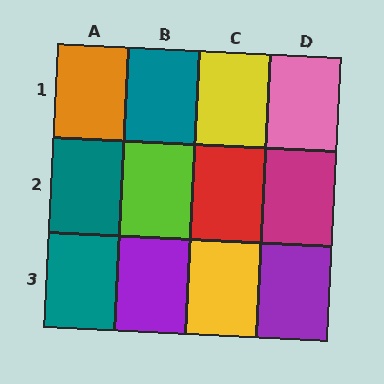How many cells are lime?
1 cell is lime.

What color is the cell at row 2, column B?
Lime.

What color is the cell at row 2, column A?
Teal.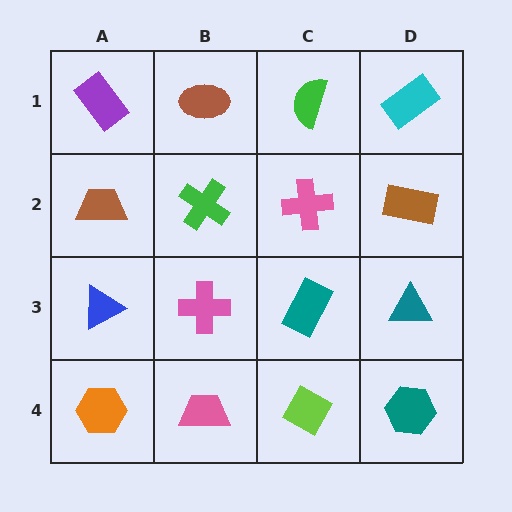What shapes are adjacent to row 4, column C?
A teal rectangle (row 3, column C), a pink trapezoid (row 4, column B), a teal hexagon (row 4, column D).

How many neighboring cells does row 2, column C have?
4.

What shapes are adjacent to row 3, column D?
A brown rectangle (row 2, column D), a teal hexagon (row 4, column D), a teal rectangle (row 3, column C).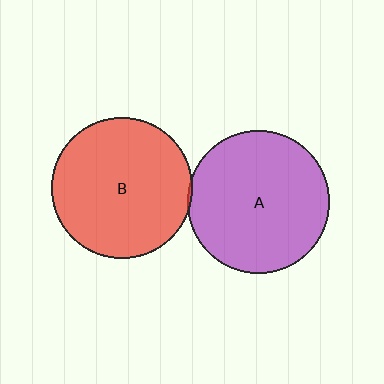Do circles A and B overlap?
Yes.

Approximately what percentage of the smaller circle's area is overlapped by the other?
Approximately 5%.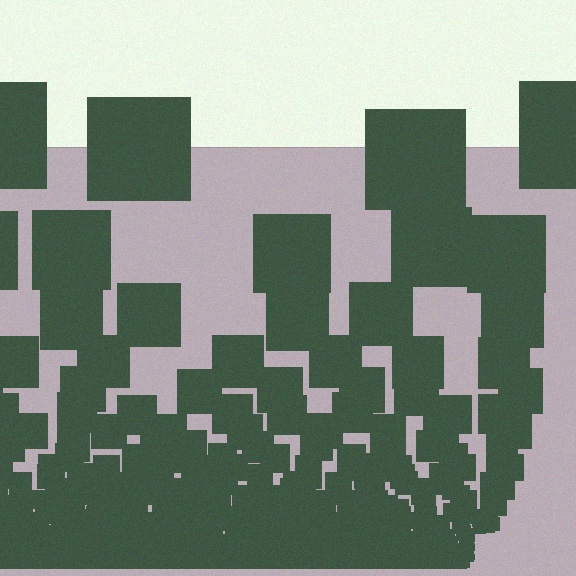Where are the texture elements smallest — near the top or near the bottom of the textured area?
Near the bottom.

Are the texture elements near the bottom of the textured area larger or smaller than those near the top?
Smaller. The gradient is inverted — elements near the bottom are smaller and denser.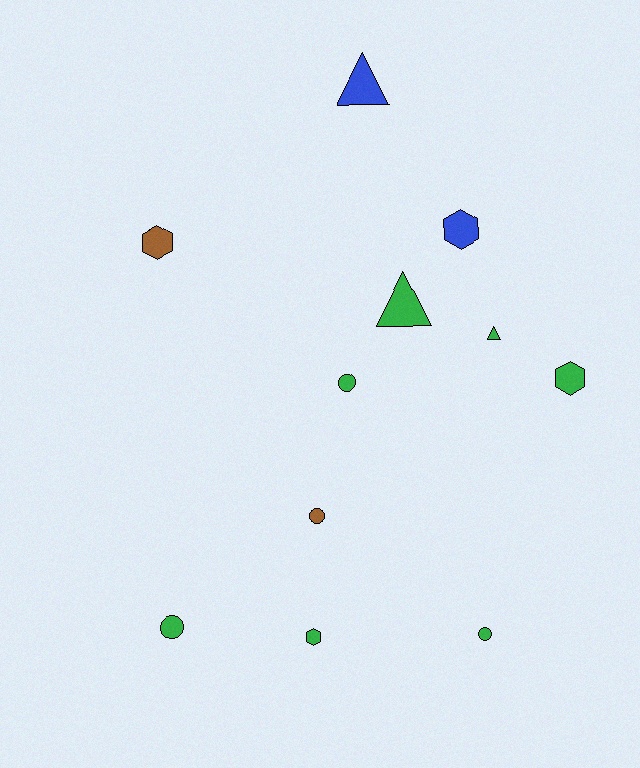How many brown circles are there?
There is 1 brown circle.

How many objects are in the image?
There are 11 objects.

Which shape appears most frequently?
Circle, with 4 objects.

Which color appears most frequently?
Green, with 7 objects.